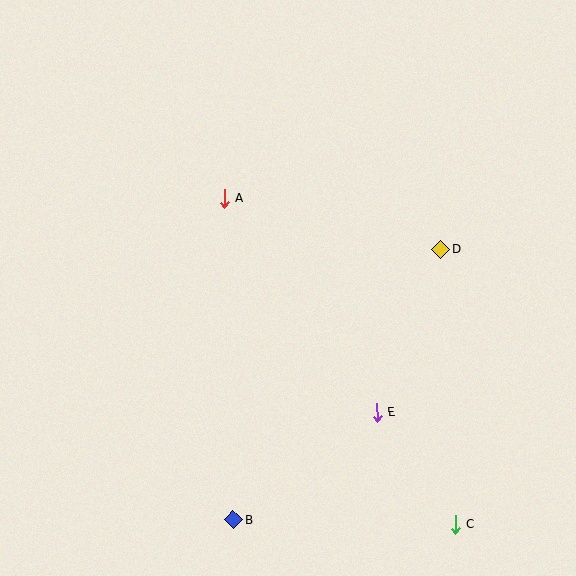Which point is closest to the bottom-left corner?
Point B is closest to the bottom-left corner.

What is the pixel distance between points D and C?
The distance between D and C is 276 pixels.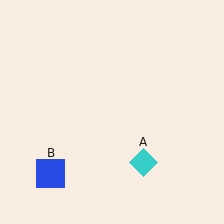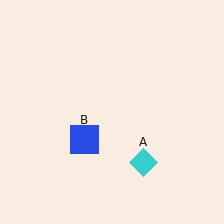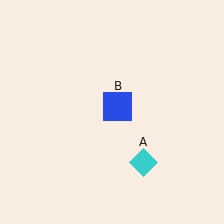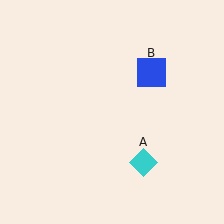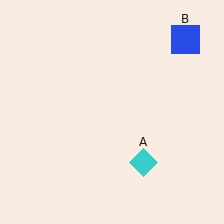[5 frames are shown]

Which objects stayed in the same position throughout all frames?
Cyan diamond (object A) remained stationary.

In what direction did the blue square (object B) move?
The blue square (object B) moved up and to the right.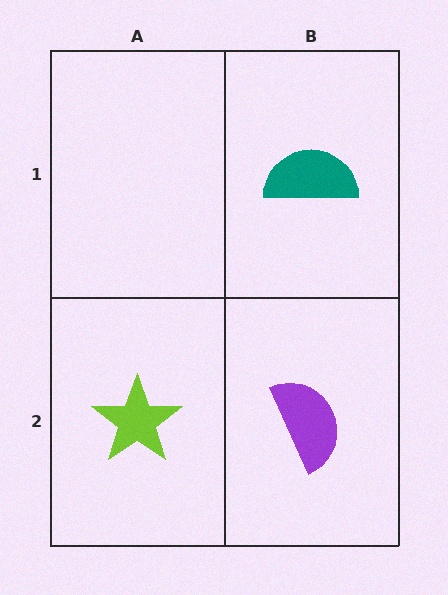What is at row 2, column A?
A lime star.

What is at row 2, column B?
A purple semicircle.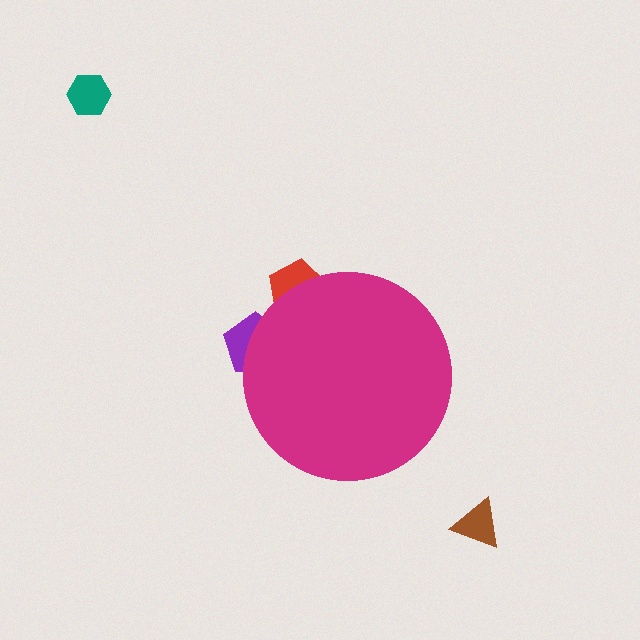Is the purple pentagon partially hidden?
Yes, the purple pentagon is partially hidden behind the magenta circle.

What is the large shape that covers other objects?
A magenta circle.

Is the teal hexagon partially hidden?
No, the teal hexagon is fully visible.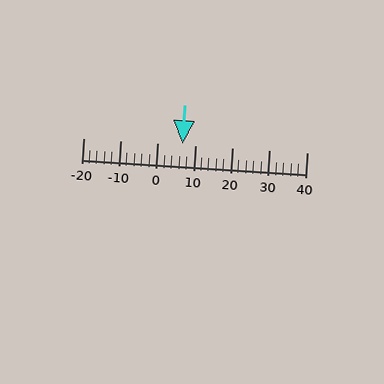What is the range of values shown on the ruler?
The ruler shows values from -20 to 40.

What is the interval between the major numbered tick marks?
The major tick marks are spaced 10 units apart.